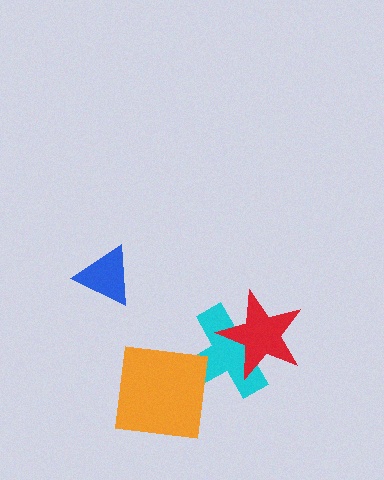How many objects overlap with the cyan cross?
1 object overlaps with the cyan cross.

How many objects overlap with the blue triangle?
0 objects overlap with the blue triangle.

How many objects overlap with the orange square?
0 objects overlap with the orange square.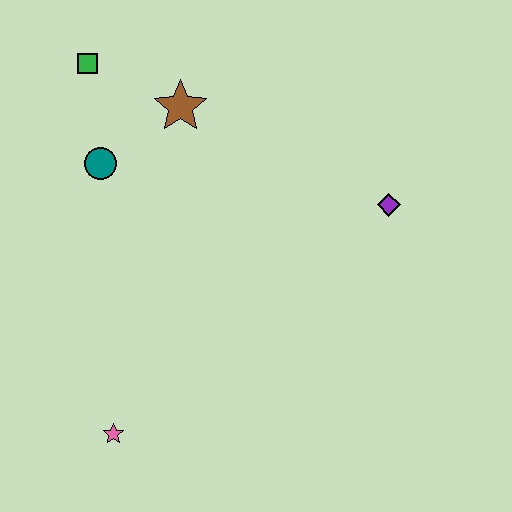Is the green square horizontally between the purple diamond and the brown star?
No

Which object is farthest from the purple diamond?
The pink star is farthest from the purple diamond.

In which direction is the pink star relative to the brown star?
The pink star is below the brown star.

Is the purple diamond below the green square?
Yes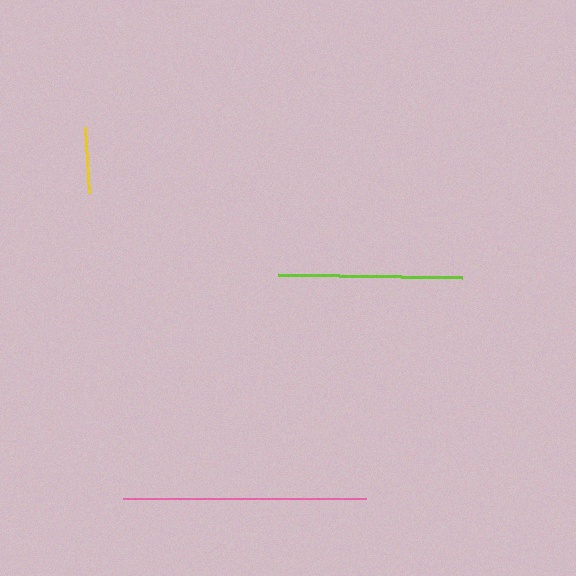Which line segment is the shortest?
The yellow line is the shortest at approximately 66 pixels.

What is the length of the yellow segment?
The yellow segment is approximately 66 pixels long.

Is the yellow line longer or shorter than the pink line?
The pink line is longer than the yellow line.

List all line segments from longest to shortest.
From longest to shortest: pink, lime, yellow.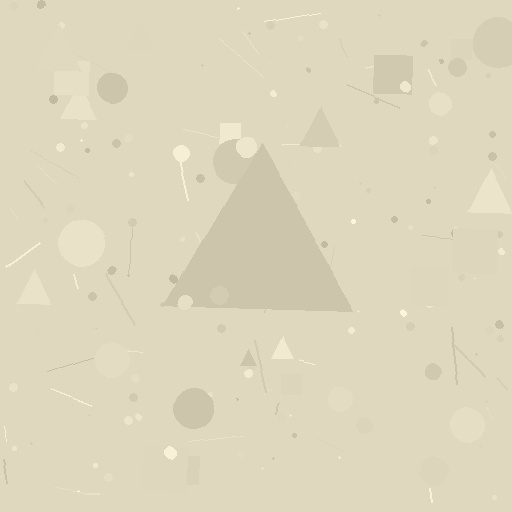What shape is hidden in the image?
A triangle is hidden in the image.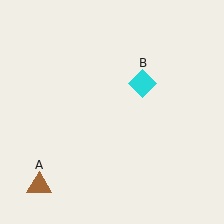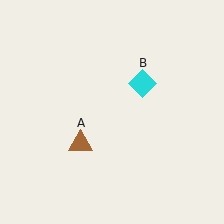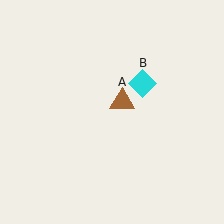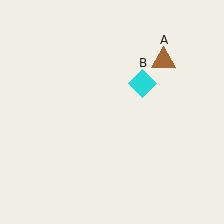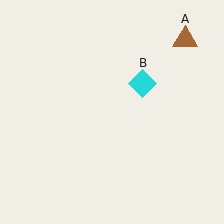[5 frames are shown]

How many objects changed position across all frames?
1 object changed position: brown triangle (object A).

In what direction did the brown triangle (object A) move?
The brown triangle (object A) moved up and to the right.